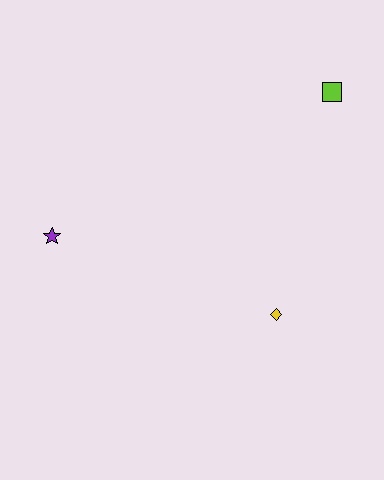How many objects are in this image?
There are 3 objects.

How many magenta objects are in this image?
There are no magenta objects.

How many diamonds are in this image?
There is 1 diamond.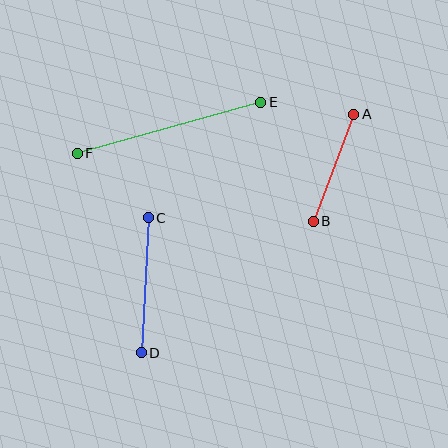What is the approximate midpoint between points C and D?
The midpoint is at approximately (145, 285) pixels.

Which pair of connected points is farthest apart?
Points E and F are farthest apart.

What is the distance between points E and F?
The distance is approximately 191 pixels.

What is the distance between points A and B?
The distance is approximately 114 pixels.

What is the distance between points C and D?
The distance is approximately 135 pixels.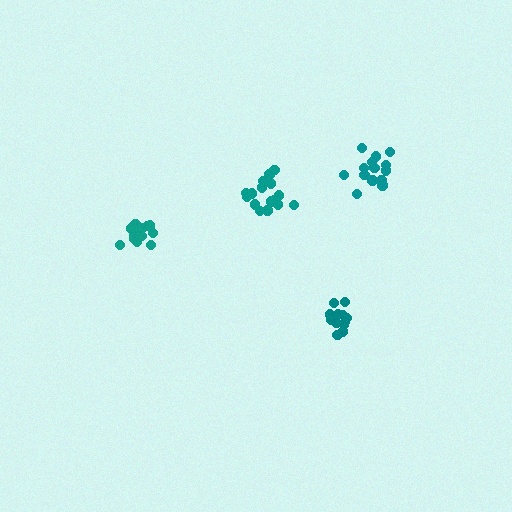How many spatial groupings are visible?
There are 4 spatial groupings.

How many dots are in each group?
Group 1: 12 dots, Group 2: 14 dots, Group 3: 16 dots, Group 4: 17 dots (59 total).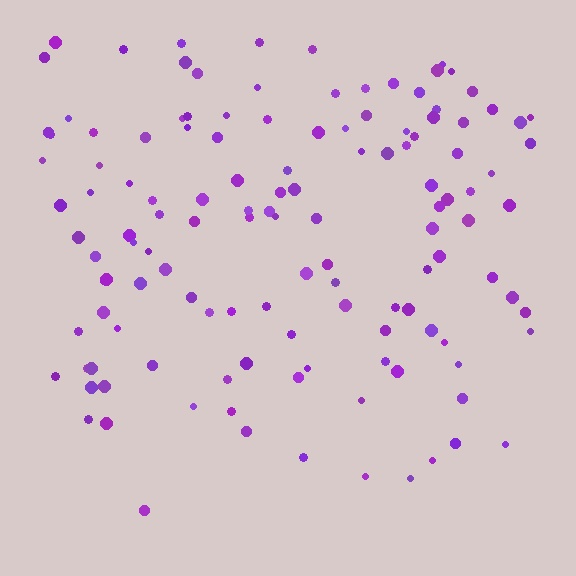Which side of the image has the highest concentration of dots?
The top.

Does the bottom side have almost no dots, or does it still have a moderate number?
Still a moderate number, just noticeably fewer than the top.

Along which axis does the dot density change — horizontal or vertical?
Vertical.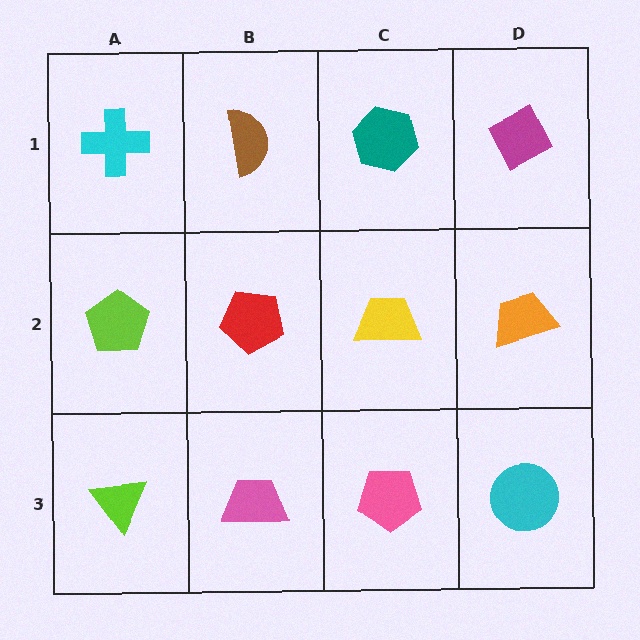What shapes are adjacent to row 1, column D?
An orange trapezoid (row 2, column D), a teal hexagon (row 1, column C).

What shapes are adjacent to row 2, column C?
A teal hexagon (row 1, column C), a pink pentagon (row 3, column C), a red pentagon (row 2, column B), an orange trapezoid (row 2, column D).